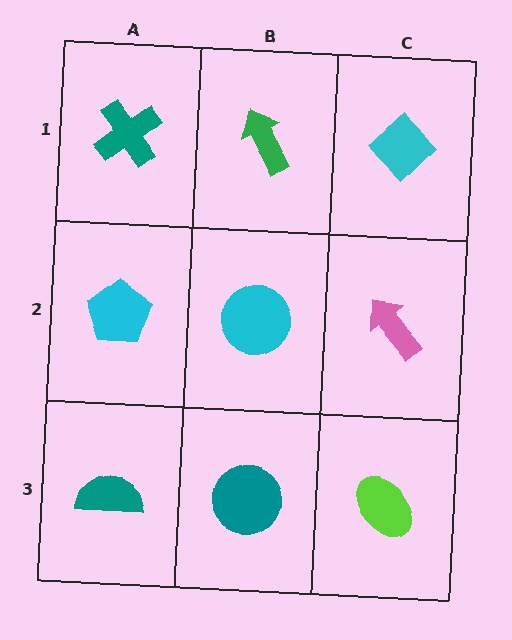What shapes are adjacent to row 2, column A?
A teal cross (row 1, column A), a teal semicircle (row 3, column A), a cyan circle (row 2, column B).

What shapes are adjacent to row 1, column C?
A pink arrow (row 2, column C), a green arrow (row 1, column B).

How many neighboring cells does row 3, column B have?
3.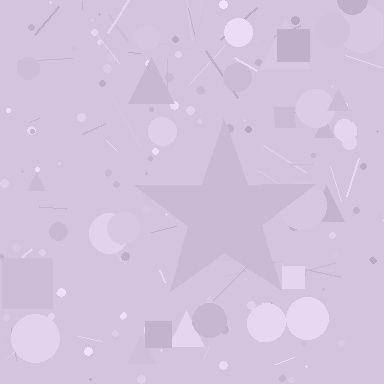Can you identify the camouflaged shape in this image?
The camouflaged shape is a star.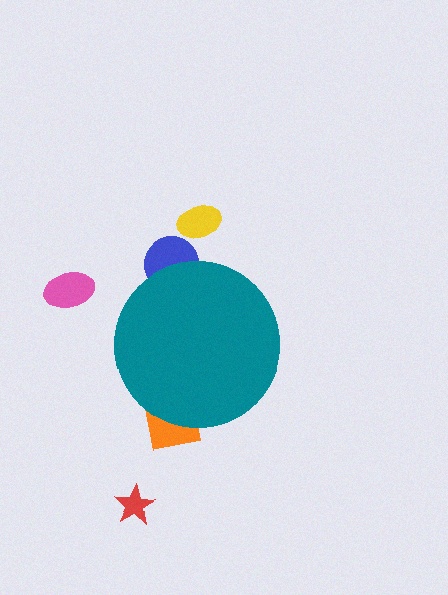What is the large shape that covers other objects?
A teal circle.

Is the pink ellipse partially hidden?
No, the pink ellipse is fully visible.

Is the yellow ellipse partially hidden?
No, the yellow ellipse is fully visible.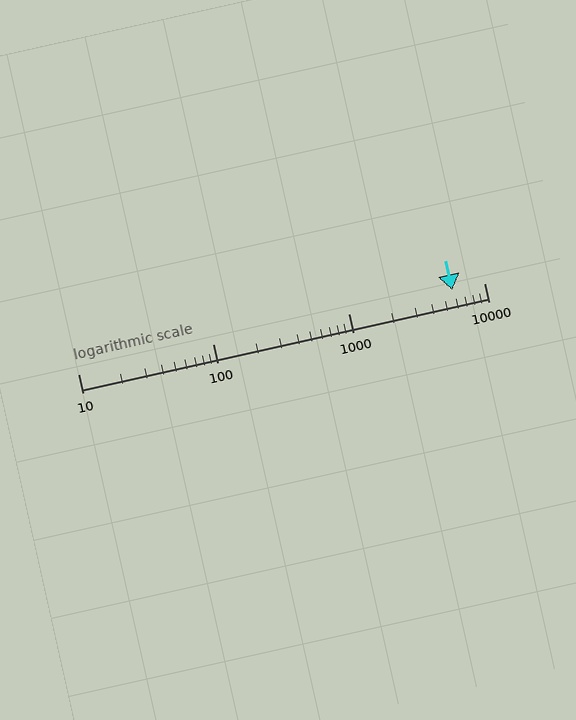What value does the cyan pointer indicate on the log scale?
The pointer indicates approximately 5800.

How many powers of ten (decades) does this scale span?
The scale spans 3 decades, from 10 to 10000.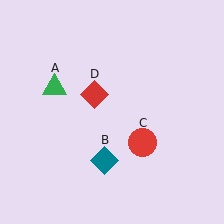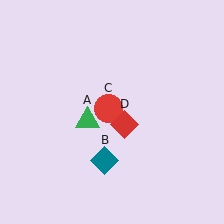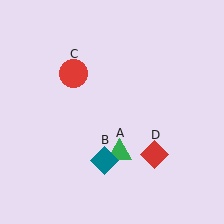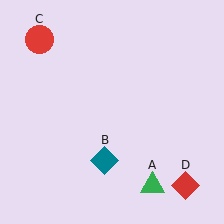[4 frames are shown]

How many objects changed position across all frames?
3 objects changed position: green triangle (object A), red circle (object C), red diamond (object D).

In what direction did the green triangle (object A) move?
The green triangle (object A) moved down and to the right.